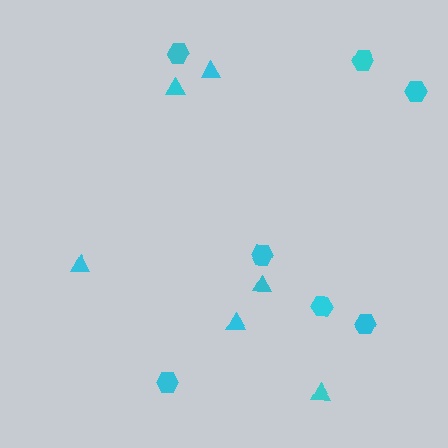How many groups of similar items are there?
There are 2 groups: one group of hexagons (7) and one group of triangles (6).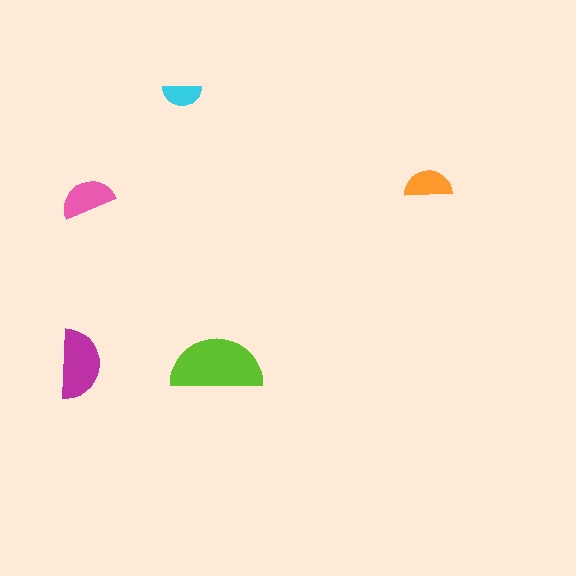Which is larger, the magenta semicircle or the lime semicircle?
The lime one.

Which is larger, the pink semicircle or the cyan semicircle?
The pink one.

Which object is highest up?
The cyan semicircle is topmost.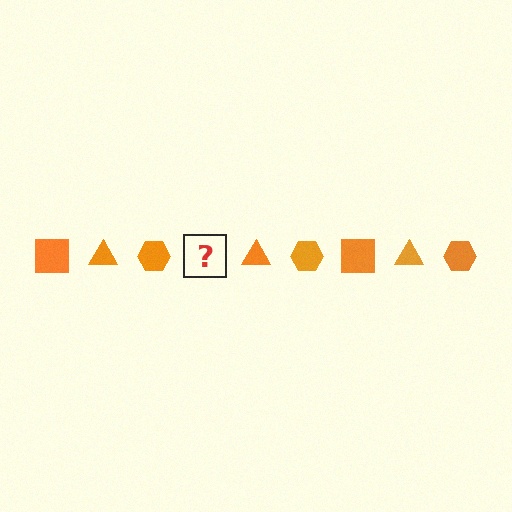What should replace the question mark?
The question mark should be replaced with an orange square.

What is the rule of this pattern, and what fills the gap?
The rule is that the pattern cycles through square, triangle, hexagon shapes in orange. The gap should be filled with an orange square.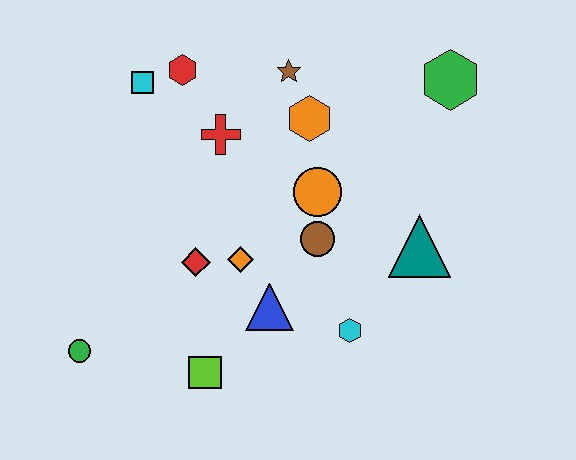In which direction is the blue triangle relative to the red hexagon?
The blue triangle is below the red hexagon.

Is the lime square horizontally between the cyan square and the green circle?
No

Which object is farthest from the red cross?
The green circle is farthest from the red cross.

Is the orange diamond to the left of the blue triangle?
Yes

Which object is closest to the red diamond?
The orange diamond is closest to the red diamond.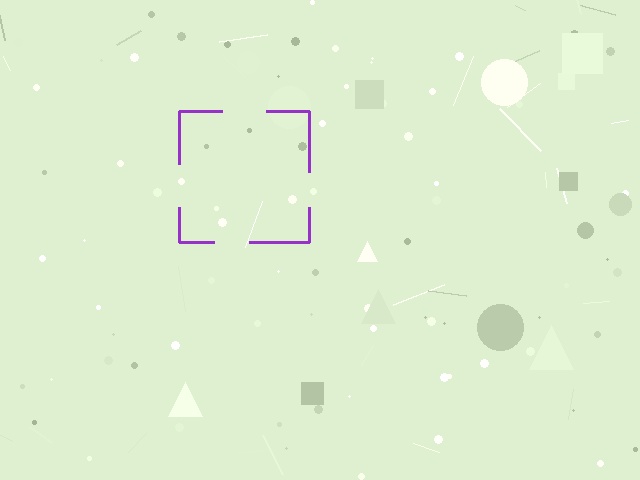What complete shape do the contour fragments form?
The contour fragments form a square.